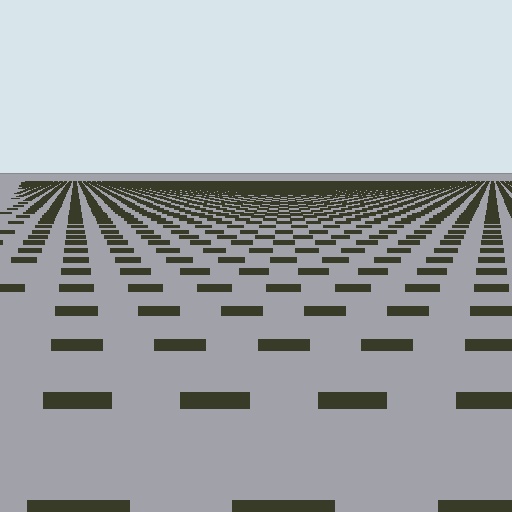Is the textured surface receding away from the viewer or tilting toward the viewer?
The surface is receding away from the viewer. Texture elements get smaller and denser toward the top.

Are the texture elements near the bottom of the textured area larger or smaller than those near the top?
Larger. Near the bottom, elements are closer to the viewer and appear at a bigger on-screen size.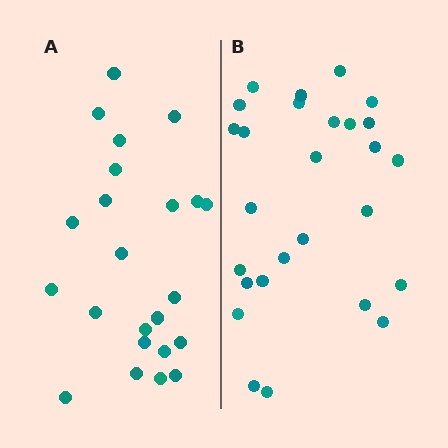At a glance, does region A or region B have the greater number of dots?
Region B (the right region) has more dots.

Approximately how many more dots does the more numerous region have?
Region B has about 4 more dots than region A.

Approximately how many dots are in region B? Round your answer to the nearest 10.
About 30 dots. (The exact count is 27, which rounds to 30.)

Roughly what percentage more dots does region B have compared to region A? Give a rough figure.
About 15% more.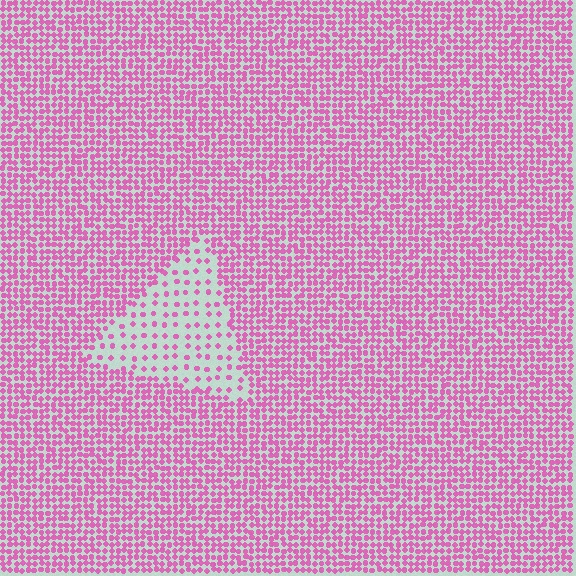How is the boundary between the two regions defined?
The boundary is defined by a change in element density (approximately 2.8x ratio). All elements are the same color, size, and shape.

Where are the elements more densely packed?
The elements are more densely packed outside the triangle boundary.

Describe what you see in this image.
The image contains small pink elements arranged at two different densities. A triangle-shaped region is visible where the elements are less densely packed than the surrounding area.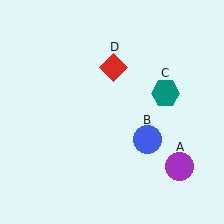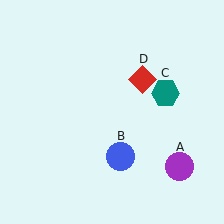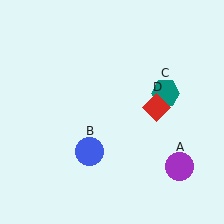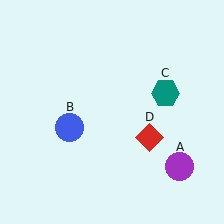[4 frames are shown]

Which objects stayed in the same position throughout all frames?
Purple circle (object A) and teal hexagon (object C) remained stationary.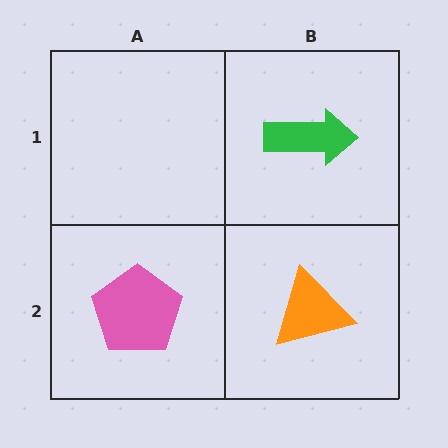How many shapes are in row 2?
2 shapes.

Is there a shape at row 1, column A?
No, that cell is empty.